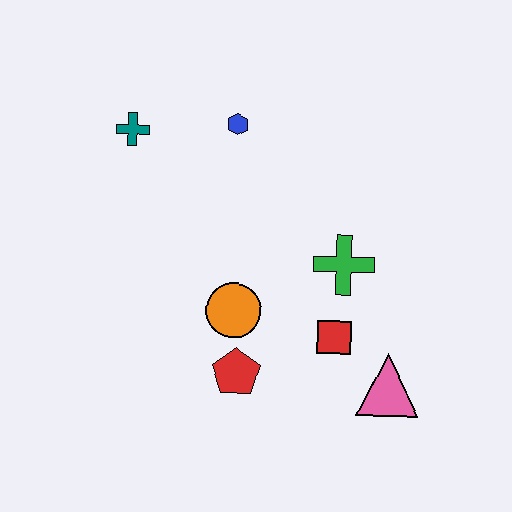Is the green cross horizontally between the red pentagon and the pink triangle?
Yes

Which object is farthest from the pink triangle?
The teal cross is farthest from the pink triangle.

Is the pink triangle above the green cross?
No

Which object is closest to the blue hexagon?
The teal cross is closest to the blue hexagon.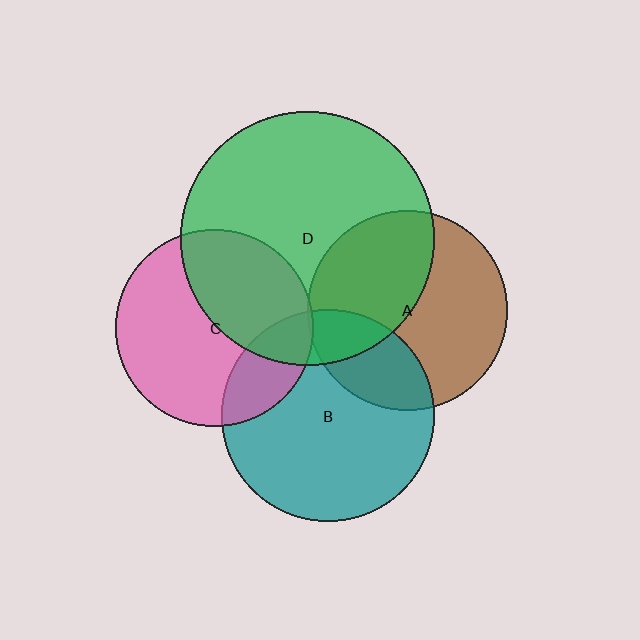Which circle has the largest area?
Circle D (green).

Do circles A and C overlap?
Yes.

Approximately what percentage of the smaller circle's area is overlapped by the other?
Approximately 5%.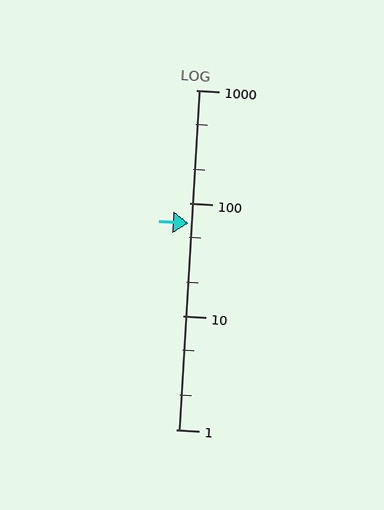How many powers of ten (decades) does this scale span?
The scale spans 3 decades, from 1 to 1000.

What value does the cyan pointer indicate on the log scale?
The pointer indicates approximately 67.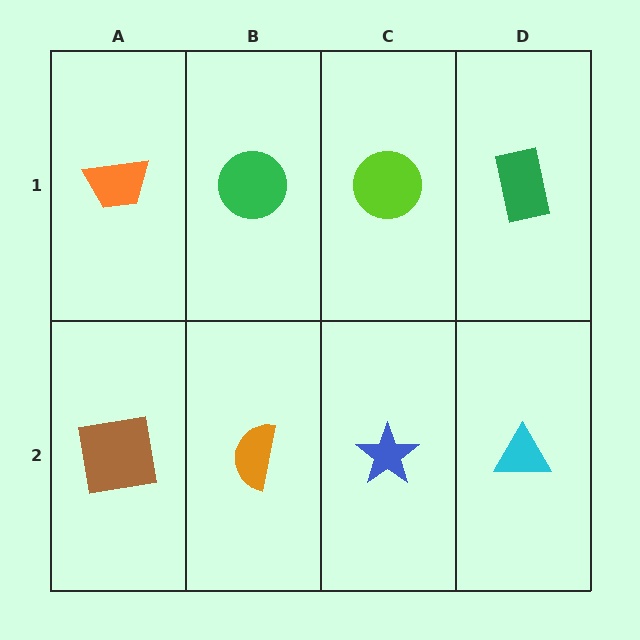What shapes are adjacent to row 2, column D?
A green rectangle (row 1, column D), a blue star (row 2, column C).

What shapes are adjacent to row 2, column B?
A green circle (row 1, column B), a brown square (row 2, column A), a blue star (row 2, column C).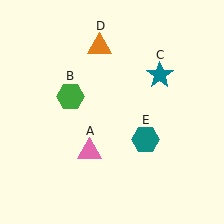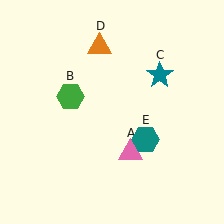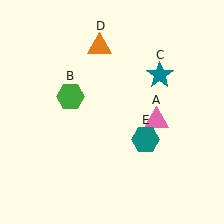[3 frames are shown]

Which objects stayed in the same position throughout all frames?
Green hexagon (object B) and teal star (object C) and orange triangle (object D) and teal hexagon (object E) remained stationary.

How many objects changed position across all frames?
1 object changed position: pink triangle (object A).